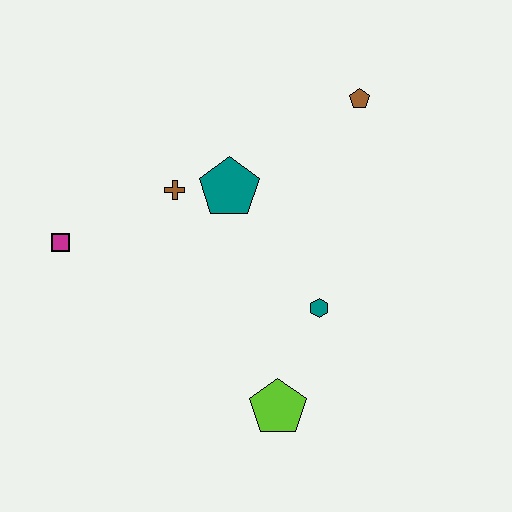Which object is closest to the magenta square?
The brown cross is closest to the magenta square.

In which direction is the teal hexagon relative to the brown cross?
The teal hexagon is to the right of the brown cross.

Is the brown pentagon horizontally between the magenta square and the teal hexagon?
No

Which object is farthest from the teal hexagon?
The magenta square is farthest from the teal hexagon.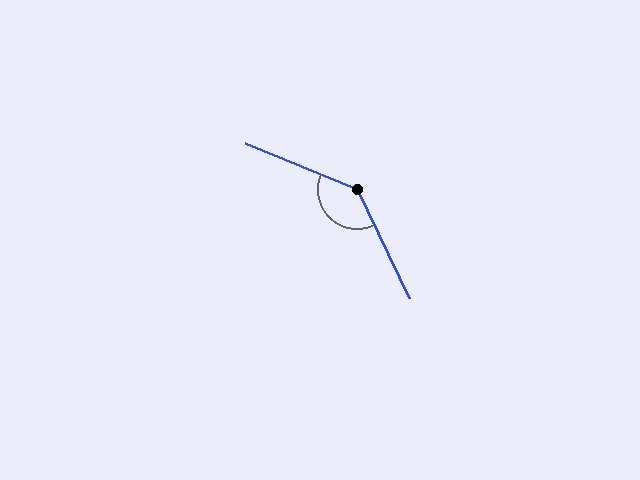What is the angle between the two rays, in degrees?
Approximately 138 degrees.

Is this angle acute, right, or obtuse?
It is obtuse.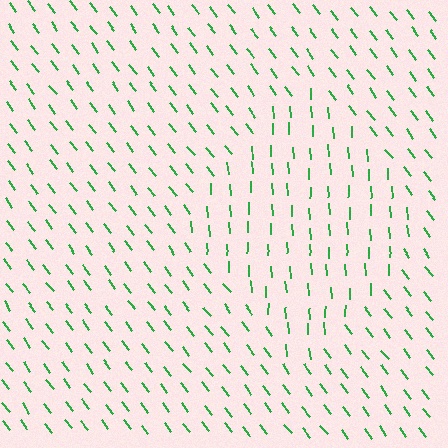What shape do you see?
I see a diamond.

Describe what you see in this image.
The image is filled with small green line segments. A diamond region in the image has lines oriented differently from the surrounding lines, creating a visible texture boundary.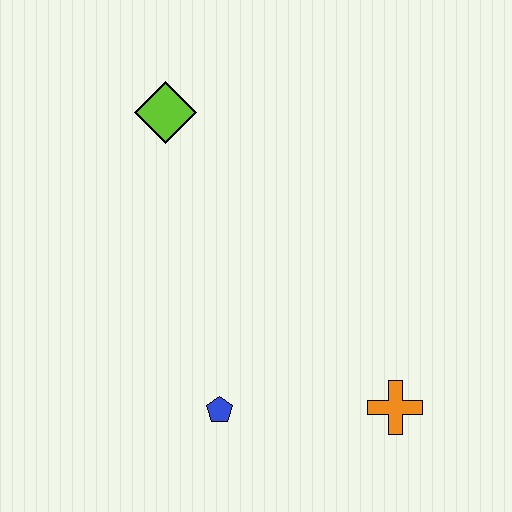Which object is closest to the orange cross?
The blue pentagon is closest to the orange cross.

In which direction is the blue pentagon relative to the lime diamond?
The blue pentagon is below the lime diamond.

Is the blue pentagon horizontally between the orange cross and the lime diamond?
Yes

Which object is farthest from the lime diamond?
The orange cross is farthest from the lime diamond.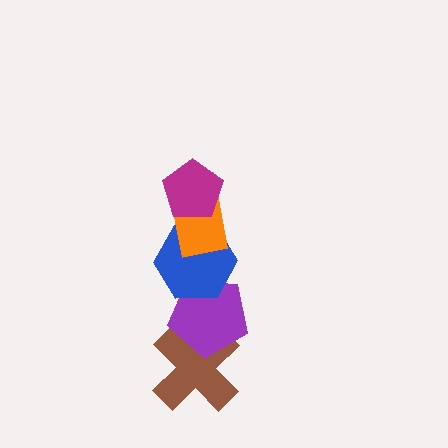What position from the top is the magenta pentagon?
The magenta pentagon is 1st from the top.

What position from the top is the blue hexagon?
The blue hexagon is 3rd from the top.